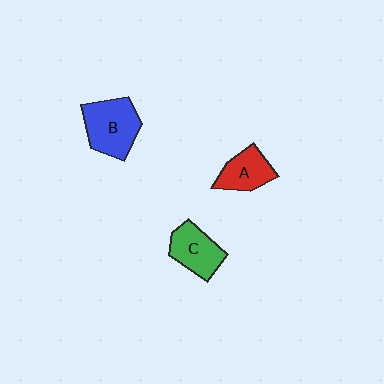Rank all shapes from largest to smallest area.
From largest to smallest: B (blue), C (green), A (red).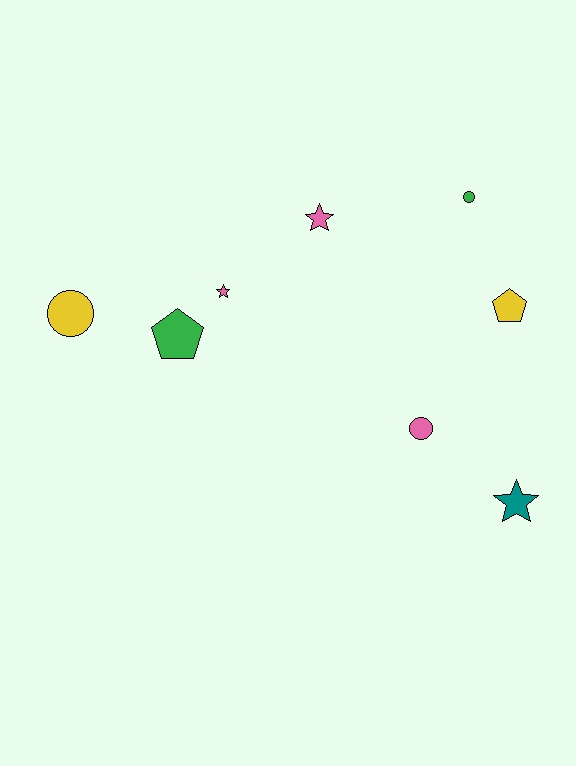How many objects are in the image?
There are 8 objects.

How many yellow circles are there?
There is 1 yellow circle.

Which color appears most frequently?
Pink, with 3 objects.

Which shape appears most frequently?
Circle, with 3 objects.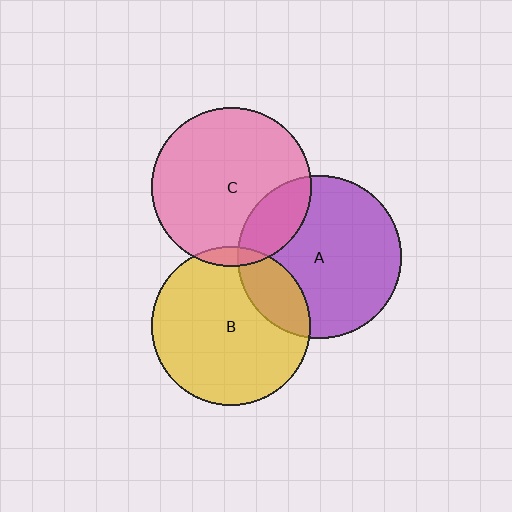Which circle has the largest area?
Circle A (purple).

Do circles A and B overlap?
Yes.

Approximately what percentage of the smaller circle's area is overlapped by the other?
Approximately 20%.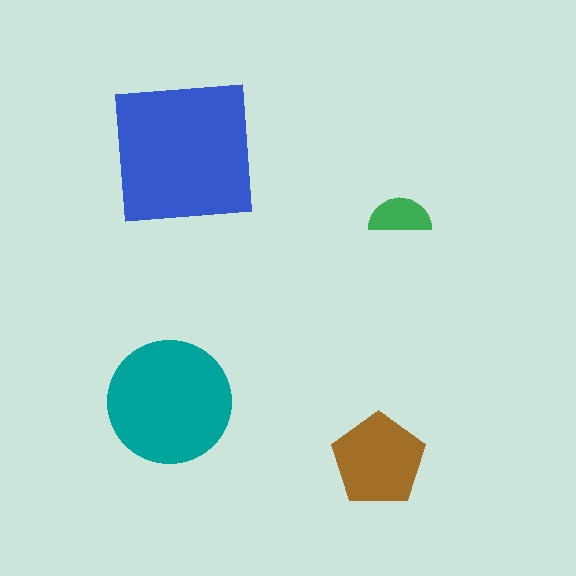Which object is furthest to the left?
The teal circle is leftmost.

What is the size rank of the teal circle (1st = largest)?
2nd.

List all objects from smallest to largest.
The green semicircle, the brown pentagon, the teal circle, the blue square.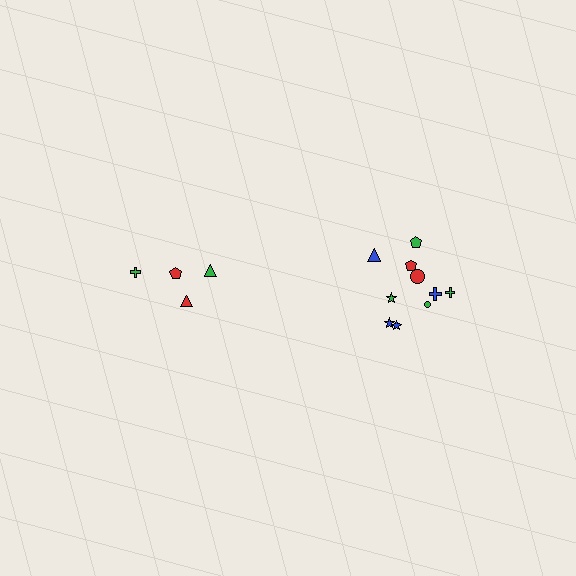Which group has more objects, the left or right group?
The right group.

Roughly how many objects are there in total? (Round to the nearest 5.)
Roughly 15 objects in total.